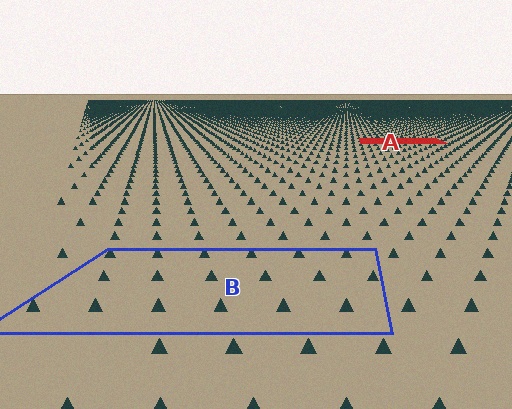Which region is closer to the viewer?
Region B is closer. The texture elements there are larger and more spread out.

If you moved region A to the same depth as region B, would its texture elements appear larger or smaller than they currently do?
They would appear larger. At a closer depth, the same texture elements are projected at a bigger on-screen size.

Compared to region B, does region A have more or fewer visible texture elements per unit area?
Region A has more texture elements per unit area — they are packed more densely because it is farther away.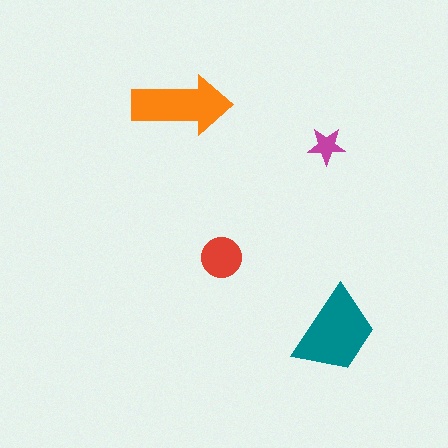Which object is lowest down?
The teal trapezoid is bottommost.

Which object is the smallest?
The magenta star.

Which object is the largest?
The teal trapezoid.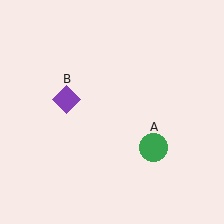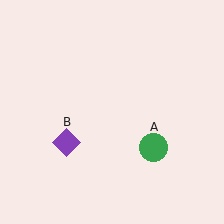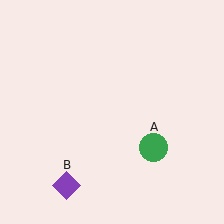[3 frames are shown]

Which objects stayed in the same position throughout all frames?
Green circle (object A) remained stationary.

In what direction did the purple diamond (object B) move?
The purple diamond (object B) moved down.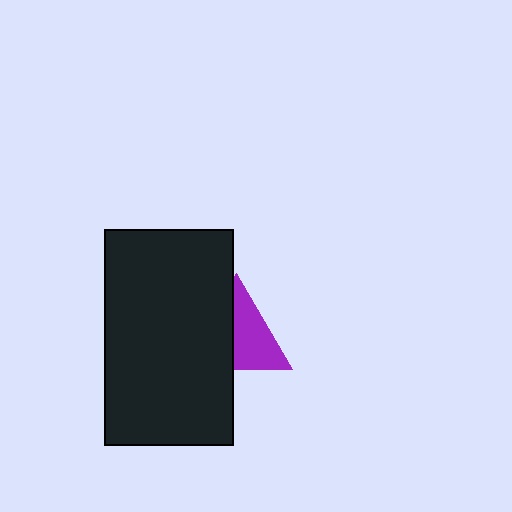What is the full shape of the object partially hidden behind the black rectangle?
The partially hidden object is a purple triangle.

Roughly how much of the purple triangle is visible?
About half of it is visible (roughly 56%).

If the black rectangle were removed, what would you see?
You would see the complete purple triangle.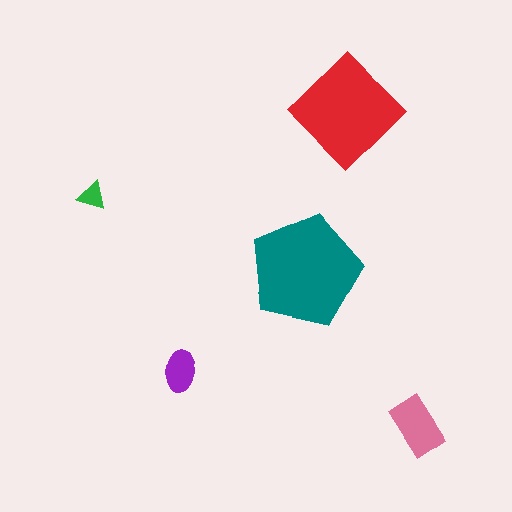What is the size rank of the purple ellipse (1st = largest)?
4th.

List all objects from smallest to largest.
The green triangle, the purple ellipse, the pink rectangle, the red diamond, the teal pentagon.